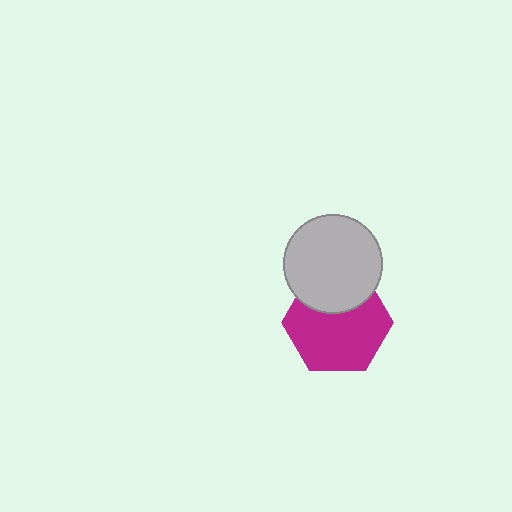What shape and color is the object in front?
The object in front is a light gray circle.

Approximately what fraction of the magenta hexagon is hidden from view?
Roughly 30% of the magenta hexagon is hidden behind the light gray circle.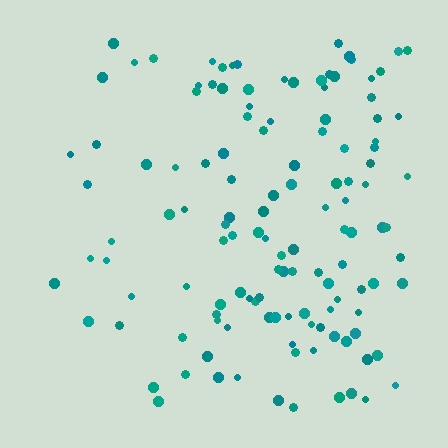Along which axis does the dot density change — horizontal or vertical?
Horizontal.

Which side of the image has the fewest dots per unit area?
The left.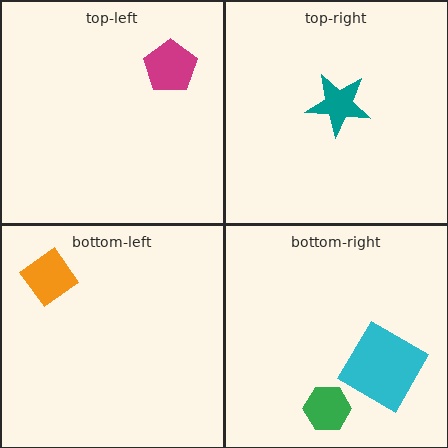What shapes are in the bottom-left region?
The orange diamond.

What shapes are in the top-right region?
The teal star.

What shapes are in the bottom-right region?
The cyan diamond, the green hexagon.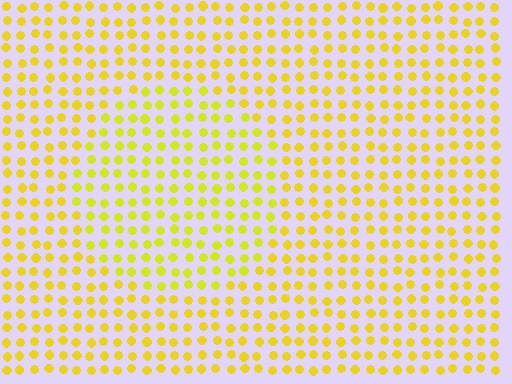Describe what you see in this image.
The image is filled with small yellow elements in a uniform arrangement. A circle-shaped region is visible where the elements are tinted to a slightly different hue, forming a subtle color boundary.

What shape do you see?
I see a circle.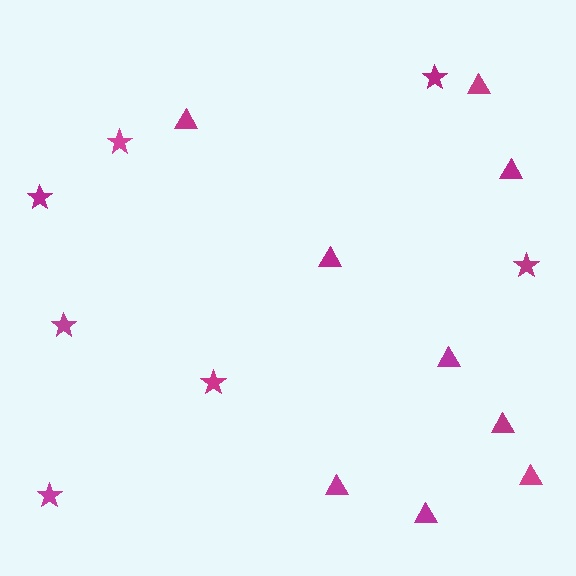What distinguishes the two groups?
There are 2 groups: one group of stars (7) and one group of triangles (9).